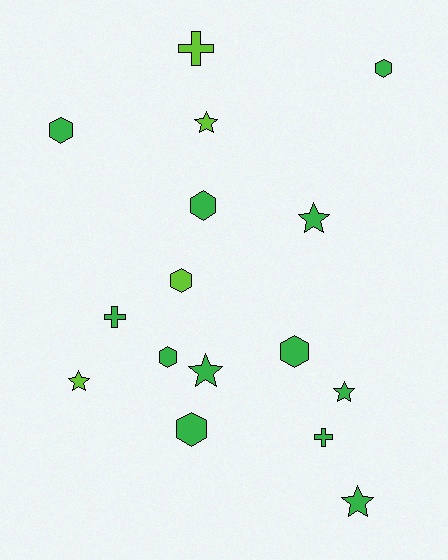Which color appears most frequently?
Green, with 12 objects.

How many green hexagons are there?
There are 6 green hexagons.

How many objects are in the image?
There are 16 objects.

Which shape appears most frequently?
Hexagon, with 7 objects.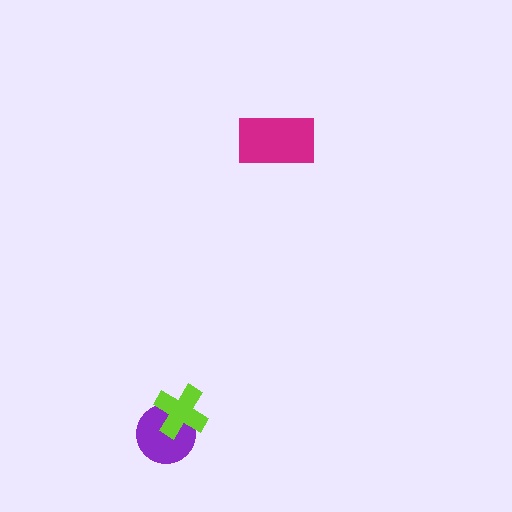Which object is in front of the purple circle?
The lime cross is in front of the purple circle.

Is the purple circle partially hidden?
Yes, it is partially covered by another shape.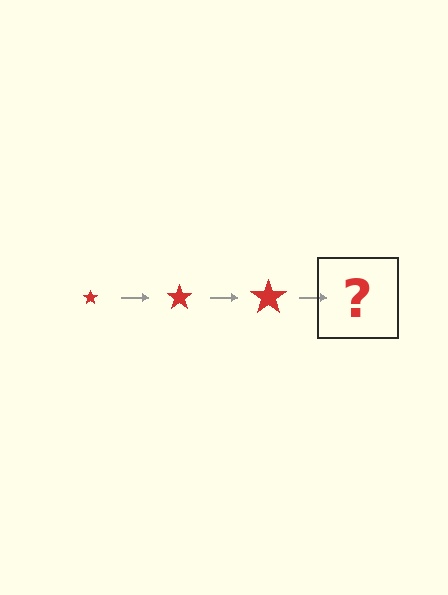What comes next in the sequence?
The next element should be a red star, larger than the previous one.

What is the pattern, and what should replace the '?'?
The pattern is that the star gets progressively larger each step. The '?' should be a red star, larger than the previous one.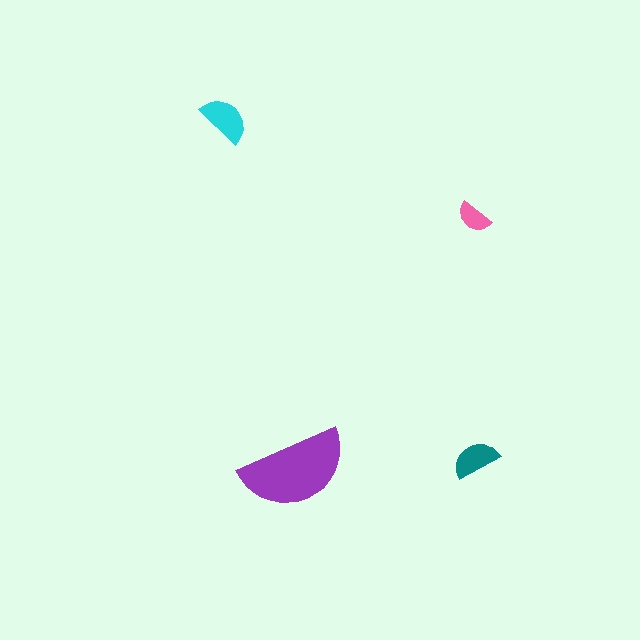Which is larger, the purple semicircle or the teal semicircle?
The purple one.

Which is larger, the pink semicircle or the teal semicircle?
The teal one.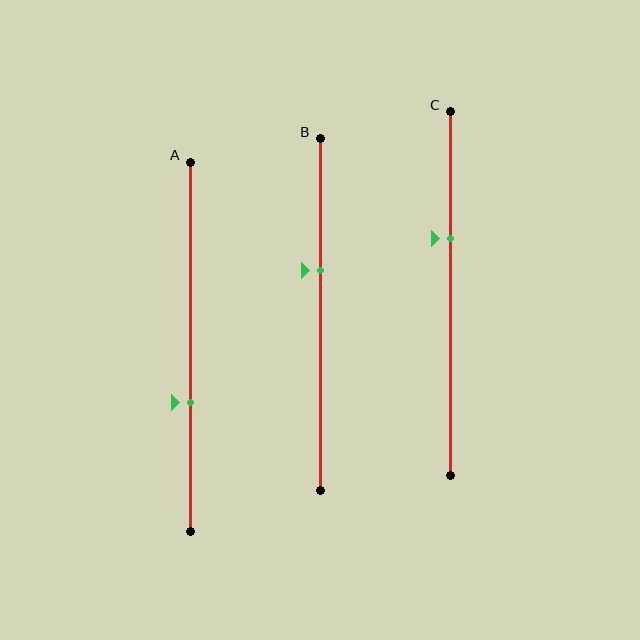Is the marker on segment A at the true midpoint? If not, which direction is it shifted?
No, the marker on segment A is shifted downward by about 15% of the segment length.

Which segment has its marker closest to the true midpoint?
Segment B has its marker closest to the true midpoint.